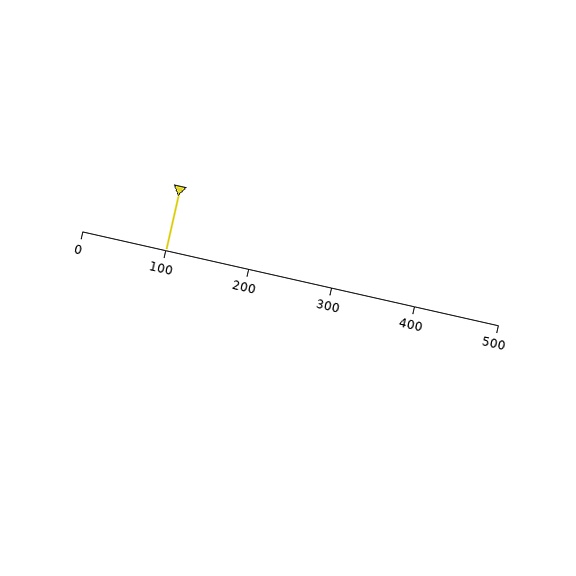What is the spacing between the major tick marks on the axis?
The major ticks are spaced 100 apart.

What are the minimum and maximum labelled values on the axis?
The axis runs from 0 to 500.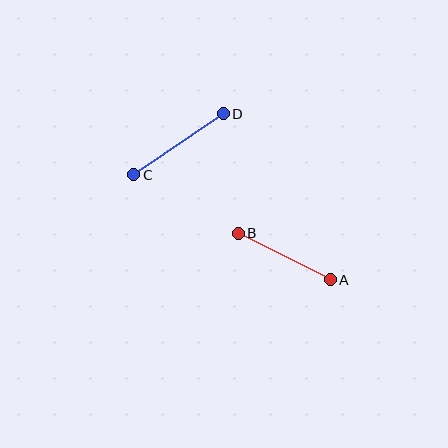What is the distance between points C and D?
The distance is approximately 108 pixels.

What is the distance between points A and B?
The distance is approximately 103 pixels.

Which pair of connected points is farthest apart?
Points C and D are farthest apart.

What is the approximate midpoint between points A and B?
The midpoint is at approximately (284, 256) pixels.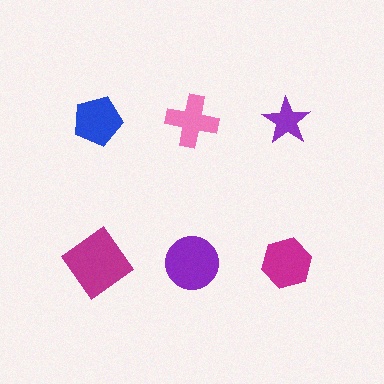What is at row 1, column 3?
A purple star.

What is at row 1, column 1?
A blue pentagon.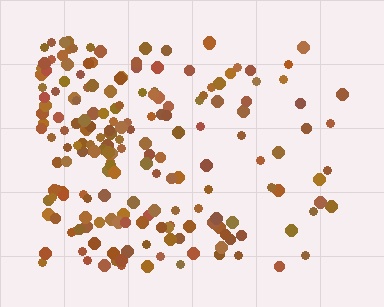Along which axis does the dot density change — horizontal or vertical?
Horizontal.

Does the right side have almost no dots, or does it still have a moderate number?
Still a moderate number, just noticeably fewer than the left.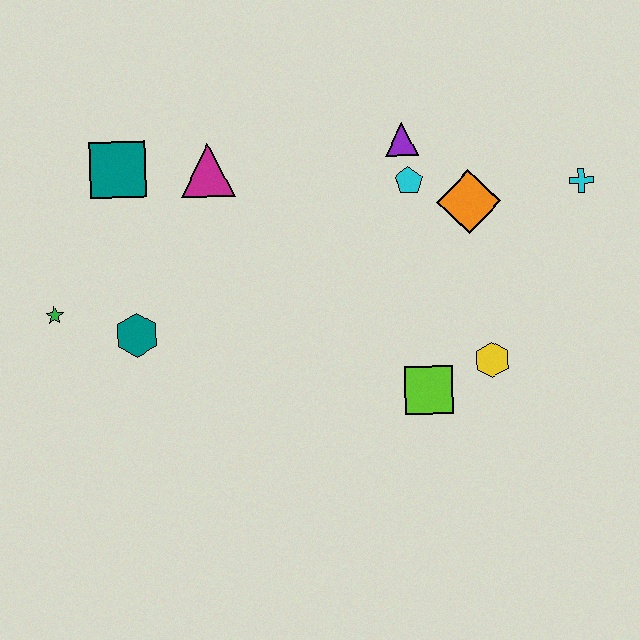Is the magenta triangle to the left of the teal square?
No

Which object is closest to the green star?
The teal hexagon is closest to the green star.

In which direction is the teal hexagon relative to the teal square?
The teal hexagon is below the teal square.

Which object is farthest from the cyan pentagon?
The green star is farthest from the cyan pentagon.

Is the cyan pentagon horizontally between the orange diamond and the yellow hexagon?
No